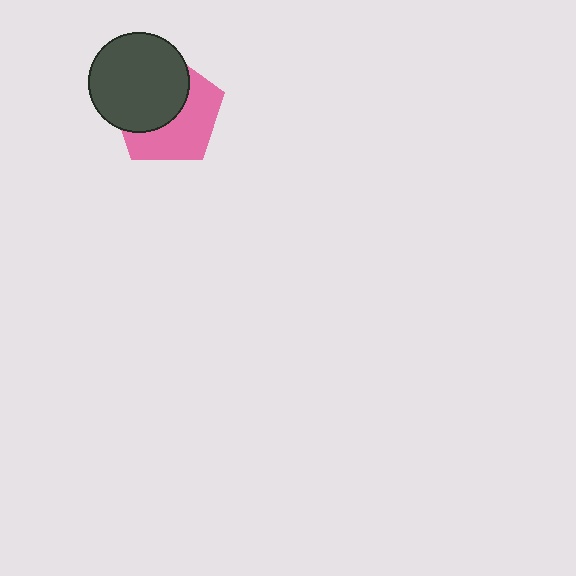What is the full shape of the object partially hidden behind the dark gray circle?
The partially hidden object is a pink pentagon.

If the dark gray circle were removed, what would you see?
You would see the complete pink pentagon.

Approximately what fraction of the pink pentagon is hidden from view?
Roughly 51% of the pink pentagon is hidden behind the dark gray circle.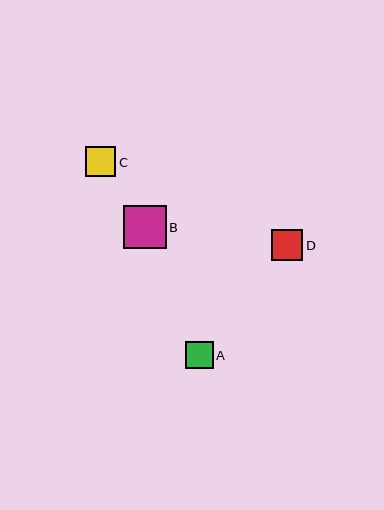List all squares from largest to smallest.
From largest to smallest: B, D, C, A.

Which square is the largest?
Square B is the largest with a size of approximately 42 pixels.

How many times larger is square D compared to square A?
Square D is approximately 1.1 times the size of square A.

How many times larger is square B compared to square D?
Square B is approximately 1.4 times the size of square D.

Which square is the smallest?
Square A is the smallest with a size of approximately 28 pixels.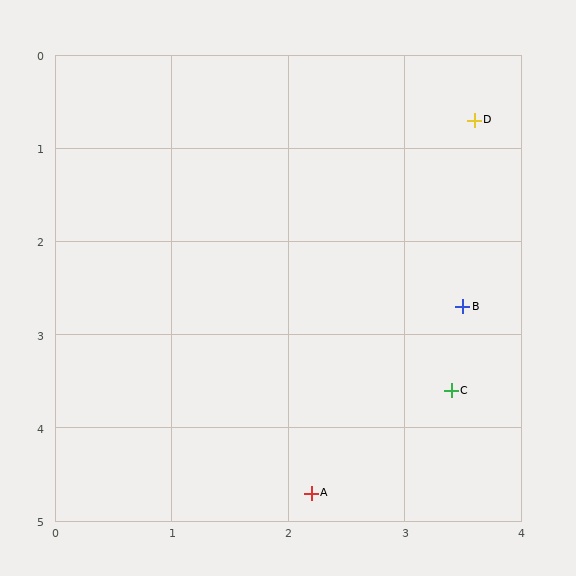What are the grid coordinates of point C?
Point C is at approximately (3.4, 3.6).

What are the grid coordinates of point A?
Point A is at approximately (2.2, 4.7).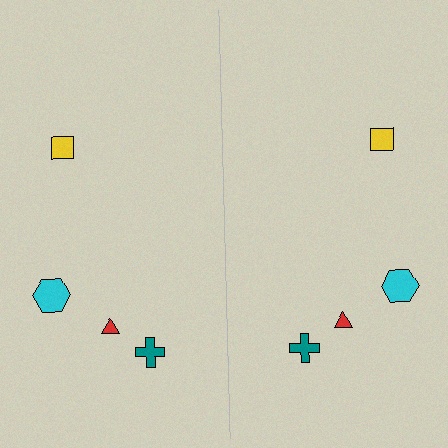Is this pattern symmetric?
Yes, this pattern has bilateral (reflection) symmetry.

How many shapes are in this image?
There are 8 shapes in this image.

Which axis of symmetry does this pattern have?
The pattern has a vertical axis of symmetry running through the center of the image.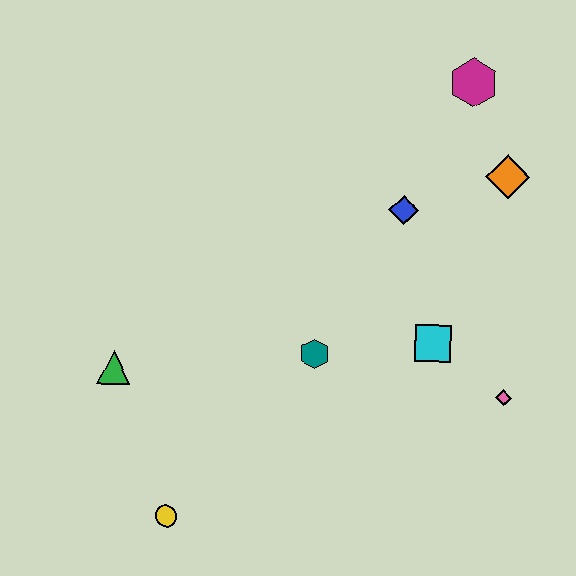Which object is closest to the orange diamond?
The magenta hexagon is closest to the orange diamond.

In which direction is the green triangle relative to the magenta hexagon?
The green triangle is to the left of the magenta hexagon.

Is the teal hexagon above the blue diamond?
No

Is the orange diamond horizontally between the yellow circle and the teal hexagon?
No